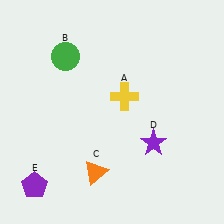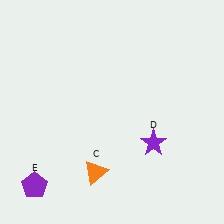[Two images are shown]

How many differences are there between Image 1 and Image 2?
There are 2 differences between the two images.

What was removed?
The yellow cross (A), the green circle (B) were removed in Image 2.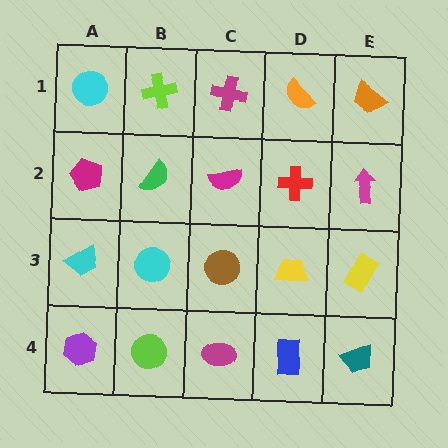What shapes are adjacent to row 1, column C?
A magenta semicircle (row 2, column C), a lime cross (row 1, column B), an orange semicircle (row 1, column D).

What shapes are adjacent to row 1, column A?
A magenta pentagon (row 2, column A), a lime cross (row 1, column B).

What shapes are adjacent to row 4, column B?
A cyan circle (row 3, column B), a purple hexagon (row 4, column A), a magenta ellipse (row 4, column C).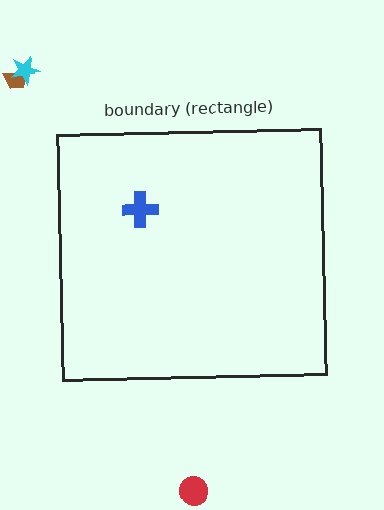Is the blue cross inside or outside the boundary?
Inside.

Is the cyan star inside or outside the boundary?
Outside.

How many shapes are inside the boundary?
1 inside, 3 outside.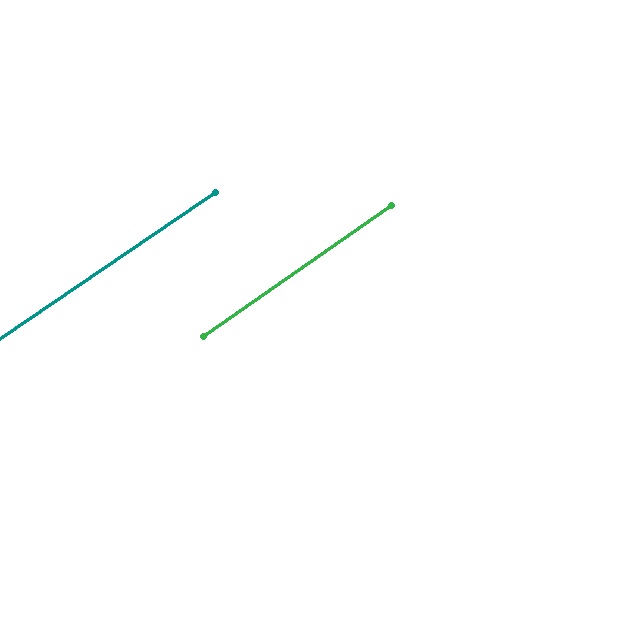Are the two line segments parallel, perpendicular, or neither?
Parallel — their directions differ by only 0.8°.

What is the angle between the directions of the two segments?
Approximately 1 degree.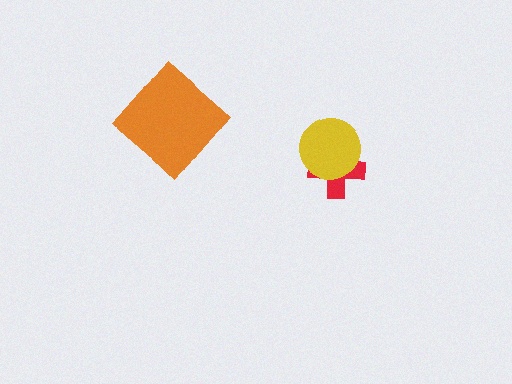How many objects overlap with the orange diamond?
0 objects overlap with the orange diamond.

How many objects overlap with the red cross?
1 object overlaps with the red cross.